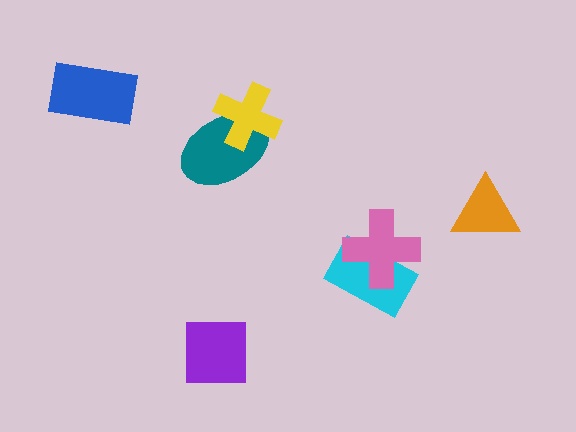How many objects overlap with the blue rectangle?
0 objects overlap with the blue rectangle.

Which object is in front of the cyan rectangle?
The pink cross is in front of the cyan rectangle.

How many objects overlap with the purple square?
0 objects overlap with the purple square.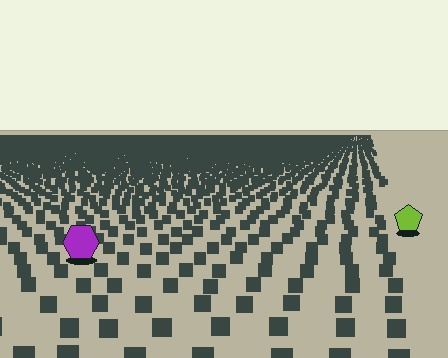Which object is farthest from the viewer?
The lime pentagon is farthest from the viewer. It appears smaller and the ground texture around it is denser.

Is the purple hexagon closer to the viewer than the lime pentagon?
Yes. The purple hexagon is closer — you can tell from the texture gradient: the ground texture is coarser near it.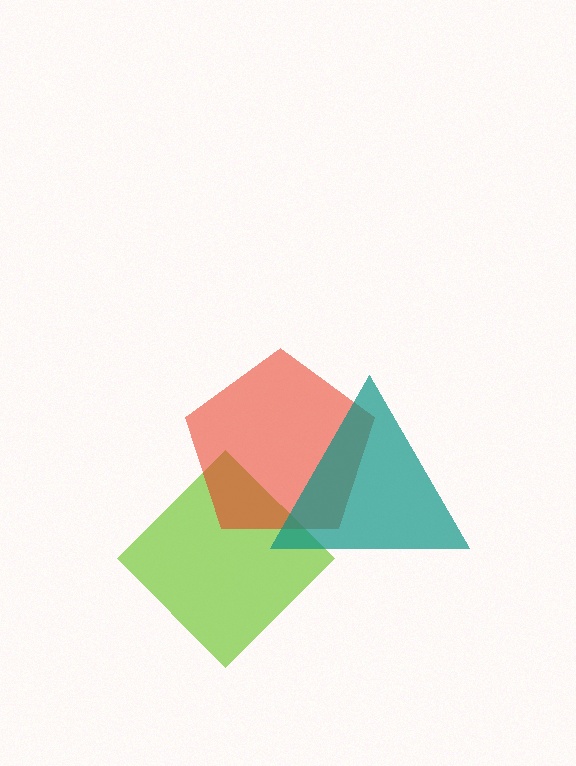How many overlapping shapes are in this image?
There are 3 overlapping shapes in the image.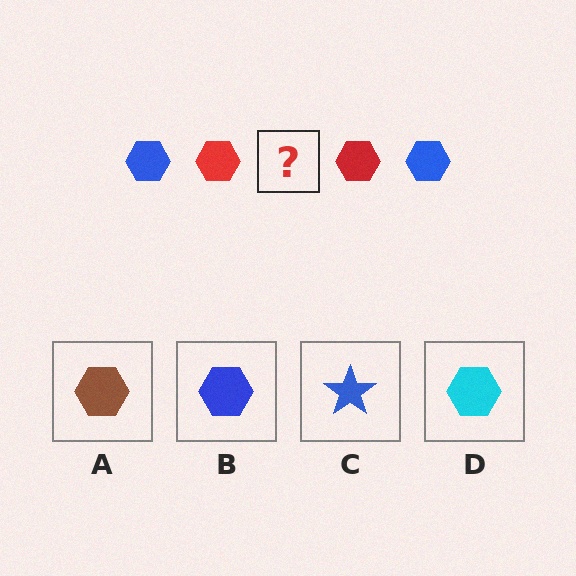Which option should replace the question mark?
Option B.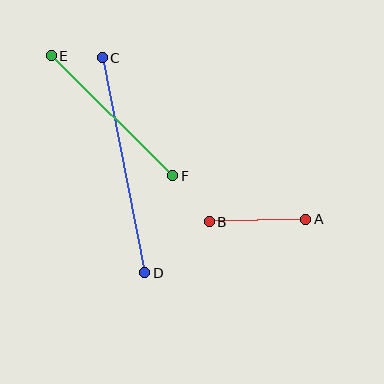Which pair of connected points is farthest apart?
Points C and D are farthest apart.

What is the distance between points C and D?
The distance is approximately 219 pixels.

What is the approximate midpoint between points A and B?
The midpoint is at approximately (258, 221) pixels.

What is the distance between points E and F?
The distance is approximately 171 pixels.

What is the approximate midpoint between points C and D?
The midpoint is at approximately (124, 165) pixels.